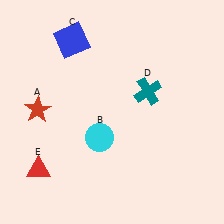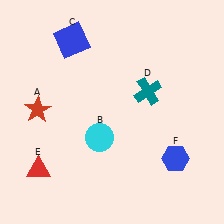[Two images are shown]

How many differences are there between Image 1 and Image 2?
There is 1 difference between the two images.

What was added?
A blue hexagon (F) was added in Image 2.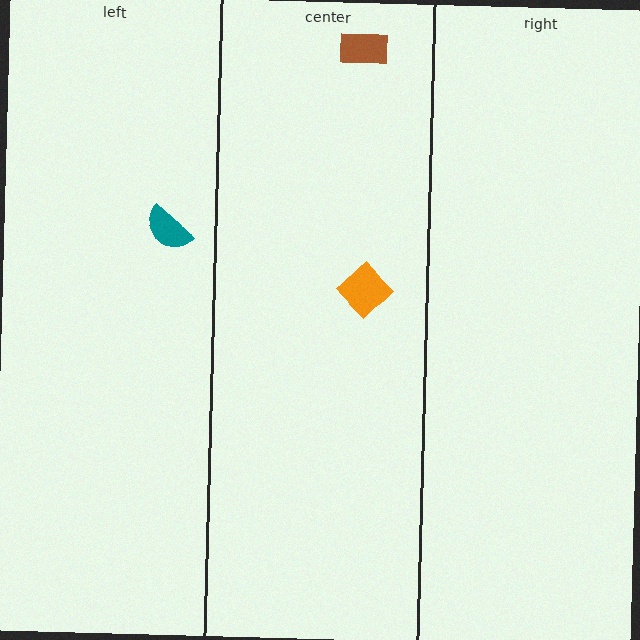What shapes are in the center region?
The brown rectangle, the orange diamond.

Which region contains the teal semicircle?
The left region.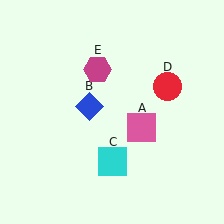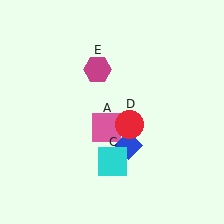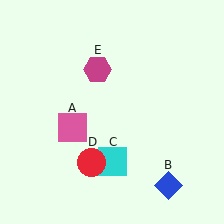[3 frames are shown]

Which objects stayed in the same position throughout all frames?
Cyan square (object C) and magenta hexagon (object E) remained stationary.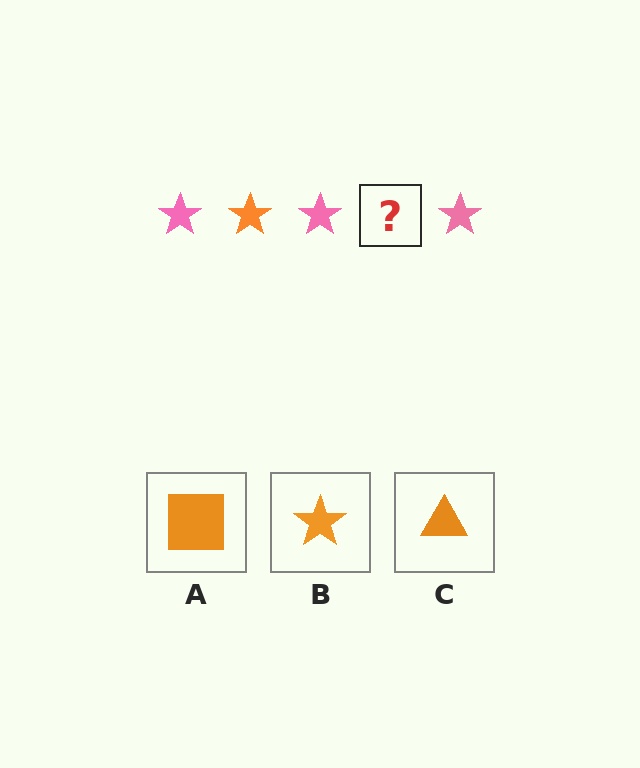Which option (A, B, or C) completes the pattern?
B.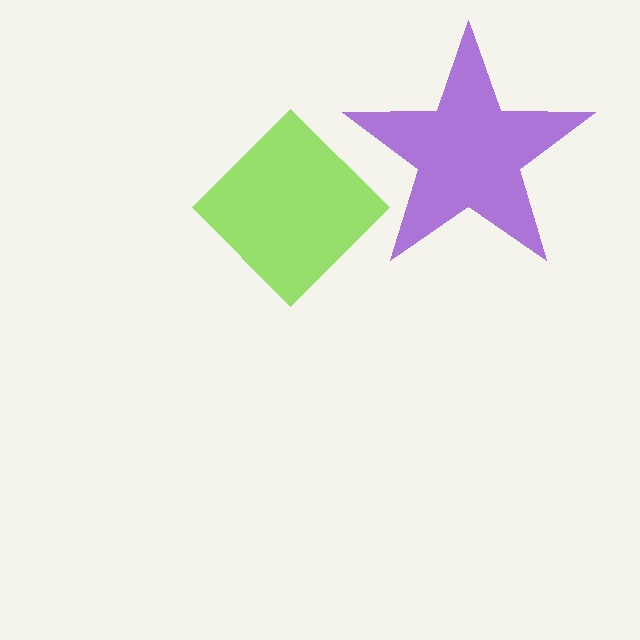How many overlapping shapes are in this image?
There are 2 overlapping shapes in the image.